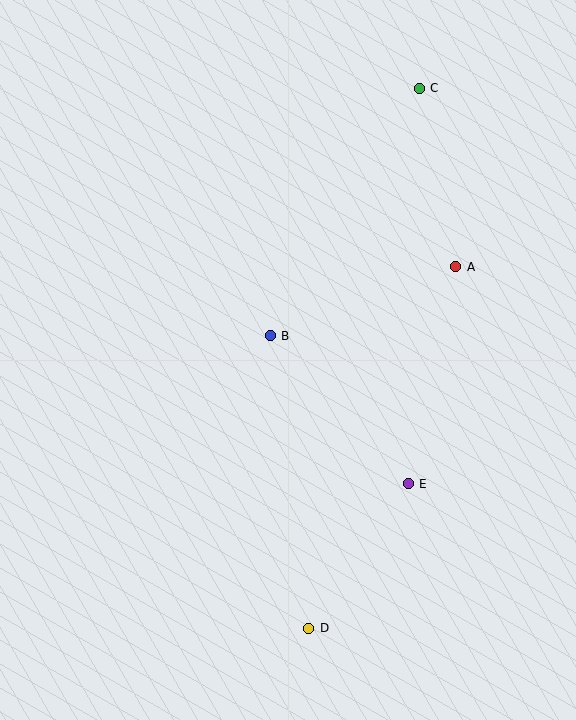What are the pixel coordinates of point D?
Point D is at (309, 628).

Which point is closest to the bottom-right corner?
Point D is closest to the bottom-right corner.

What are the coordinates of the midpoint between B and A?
The midpoint between B and A is at (363, 301).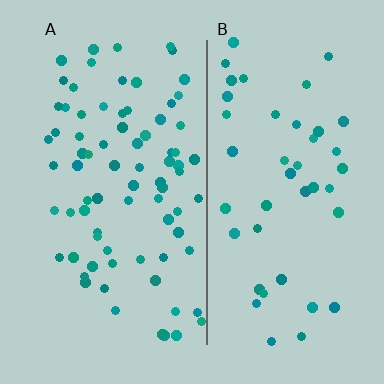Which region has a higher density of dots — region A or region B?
A (the left).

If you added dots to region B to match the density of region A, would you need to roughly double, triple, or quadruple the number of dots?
Approximately double.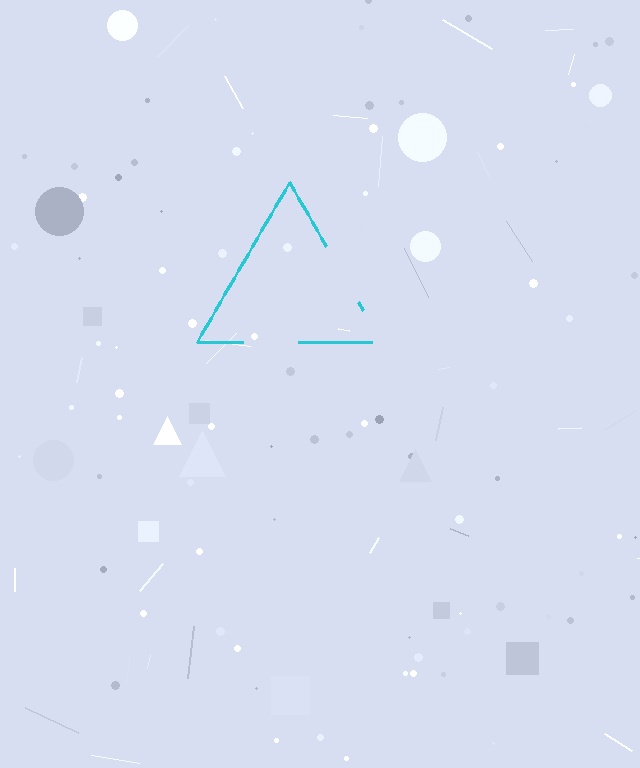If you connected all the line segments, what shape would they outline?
They would outline a triangle.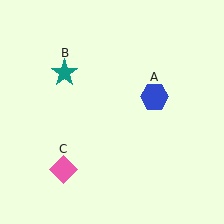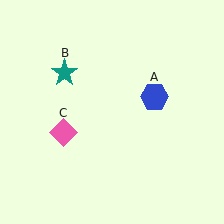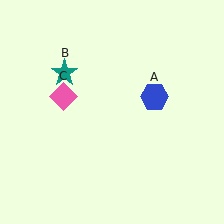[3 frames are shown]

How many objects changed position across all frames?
1 object changed position: pink diamond (object C).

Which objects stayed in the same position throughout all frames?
Blue hexagon (object A) and teal star (object B) remained stationary.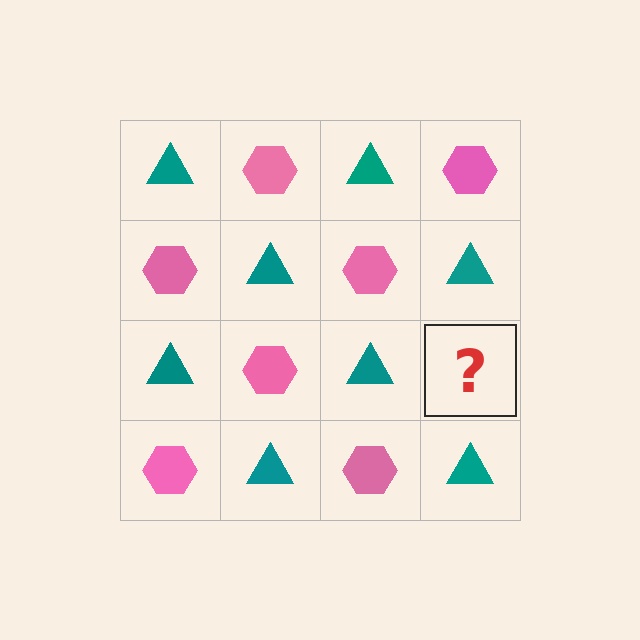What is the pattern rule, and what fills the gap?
The rule is that it alternates teal triangle and pink hexagon in a checkerboard pattern. The gap should be filled with a pink hexagon.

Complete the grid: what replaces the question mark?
The question mark should be replaced with a pink hexagon.